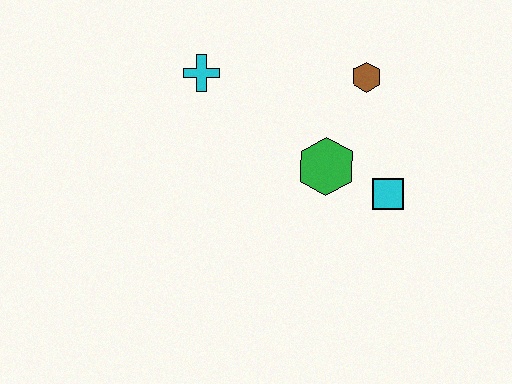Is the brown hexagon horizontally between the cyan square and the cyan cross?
Yes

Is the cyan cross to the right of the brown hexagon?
No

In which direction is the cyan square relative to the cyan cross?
The cyan square is to the right of the cyan cross.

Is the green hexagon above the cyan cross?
No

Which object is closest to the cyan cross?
The green hexagon is closest to the cyan cross.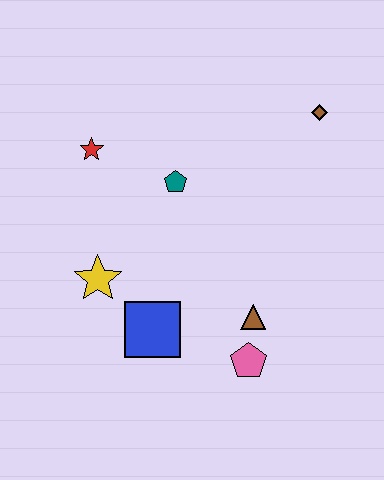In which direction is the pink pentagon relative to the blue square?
The pink pentagon is to the right of the blue square.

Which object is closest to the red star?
The teal pentagon is closest to the red star.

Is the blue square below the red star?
Yes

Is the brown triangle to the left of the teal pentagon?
No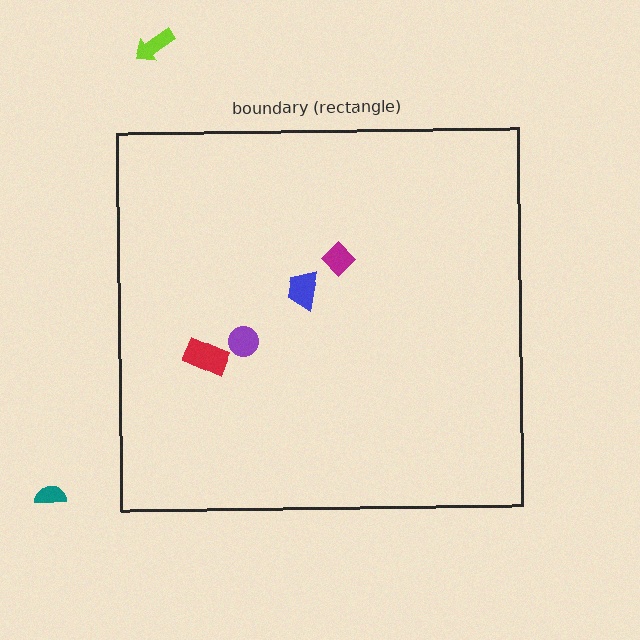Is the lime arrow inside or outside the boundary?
Outside.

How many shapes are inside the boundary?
4 inside, 2 outside.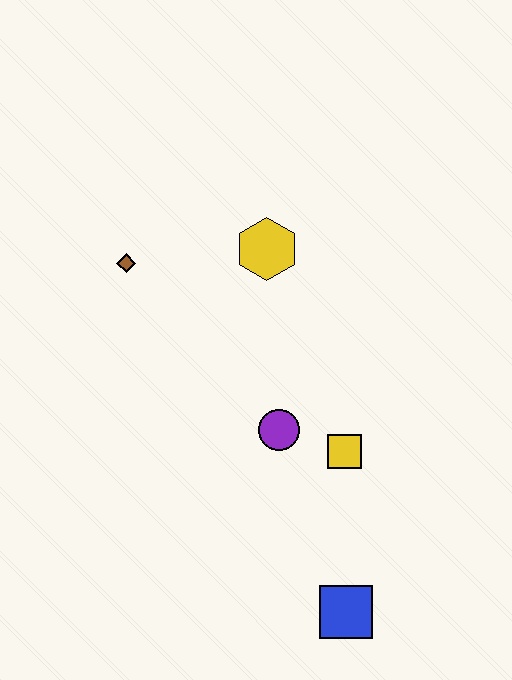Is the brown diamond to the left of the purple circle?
Yes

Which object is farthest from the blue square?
The brown diamond is farthest from the blue square.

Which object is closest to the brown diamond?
The yellow hexagon is closest to the brown diamond.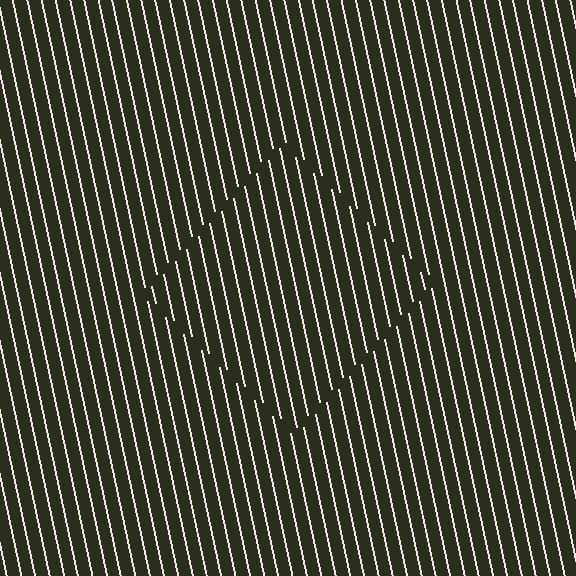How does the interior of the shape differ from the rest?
The interior of the shape contains the same grating, shifted by half a period — the contour is defined by the phase discontinuity where line-ends from the inner and outer gratings abut.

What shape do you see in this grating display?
An illusory square. The interior of the shape contains the same grating, shifted by half a period — the contour is defined by the phase discontinuity where line-ends from the inner and outer gratings abut.